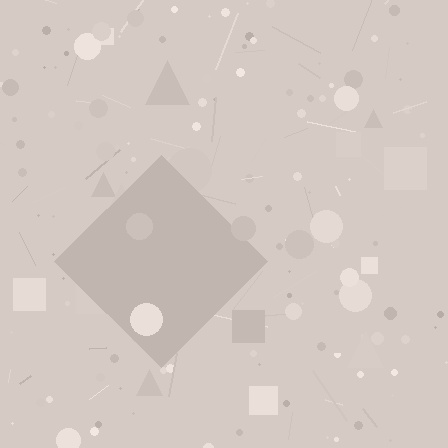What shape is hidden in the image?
A diamond is hidden in the image.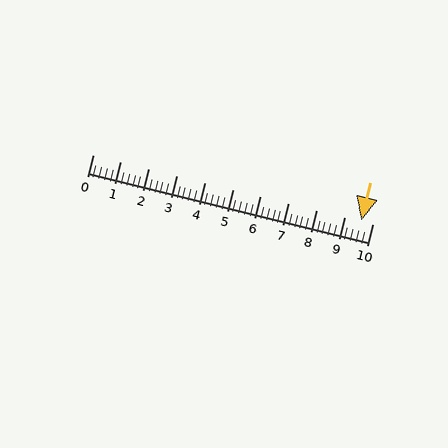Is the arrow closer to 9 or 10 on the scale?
The arrow is closer to 10.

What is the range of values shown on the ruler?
The ruler shows values from 0 to 10.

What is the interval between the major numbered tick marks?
The major tick marks are spaced 1 units apart.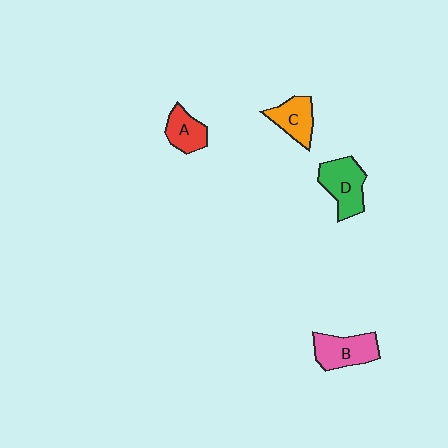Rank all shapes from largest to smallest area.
From largest to smallest: D (green), B (pink), C (orange), A (red).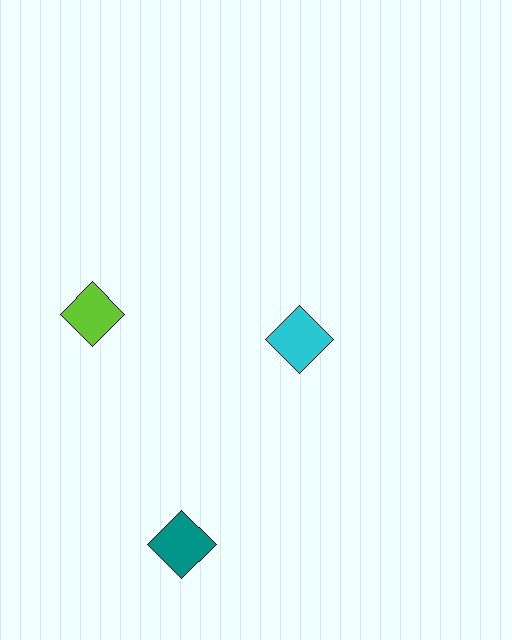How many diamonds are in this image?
There are 3 diamonds.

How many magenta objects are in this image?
There are no magenta objects.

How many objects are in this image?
There are 3 objects.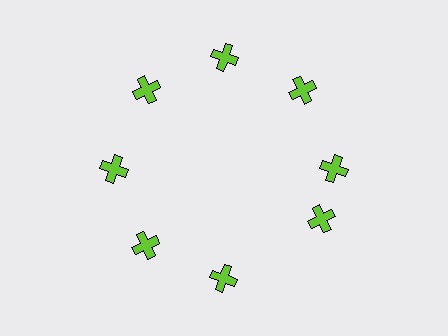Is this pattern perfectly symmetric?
No. The 8 lime crosses are arranged in a ring, but one element near the 4 o'clock position is rotated out of alignment along the ring, breaking the 8-fold rotational symmetry.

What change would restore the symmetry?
The symmetry would be restored by rotating it back into even spacing with its neighbors so that all 8 crosses sit at equal angles and equal distance from the center.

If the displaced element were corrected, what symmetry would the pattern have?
It would have 8-fold rotational symmetry — the pattern would map onto itself every 45 degrees.